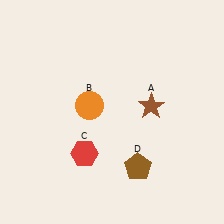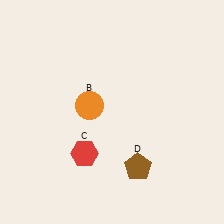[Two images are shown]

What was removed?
The brown star (A) was removed in Image 2.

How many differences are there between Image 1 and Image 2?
There is 1 difference between the two images.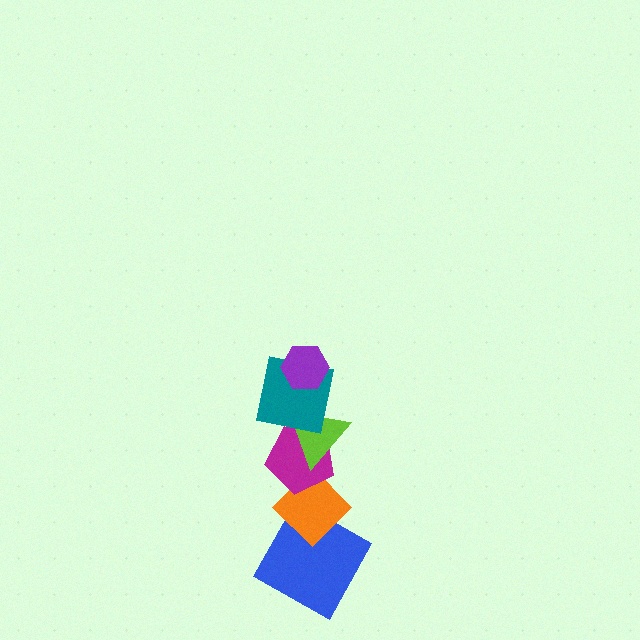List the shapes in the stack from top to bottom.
From top to bottom: the purple hexagon, the teal square, the lime triangle, the magenta pentagon, the orange diamond, the blue square.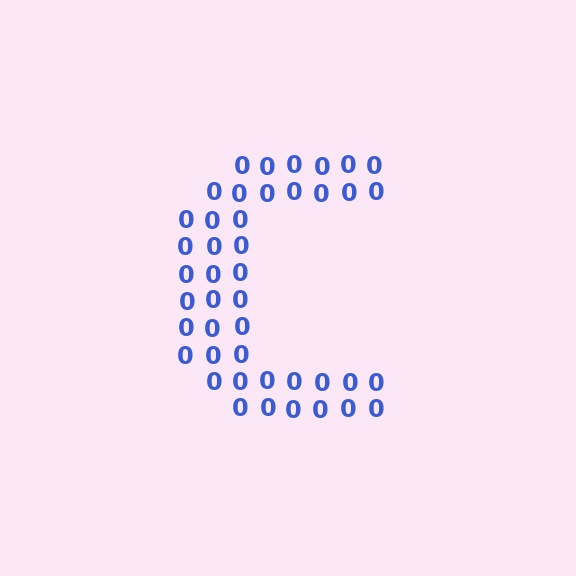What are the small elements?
The small elements are digit 0's.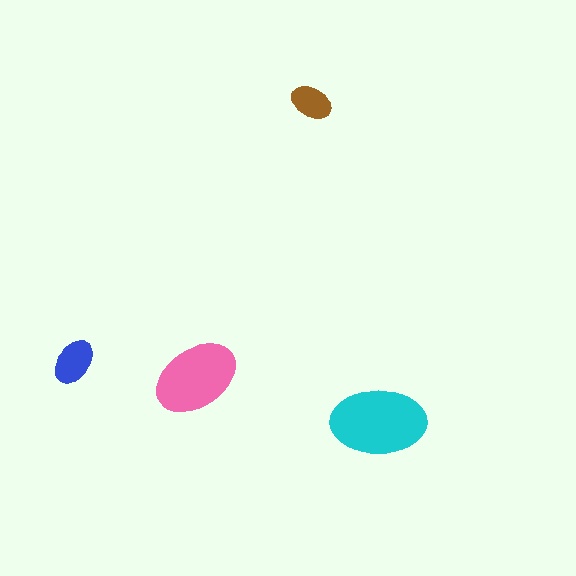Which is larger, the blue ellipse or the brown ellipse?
The blue one.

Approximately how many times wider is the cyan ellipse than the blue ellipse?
About 2 times wider.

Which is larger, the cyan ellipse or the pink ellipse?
The cyan one.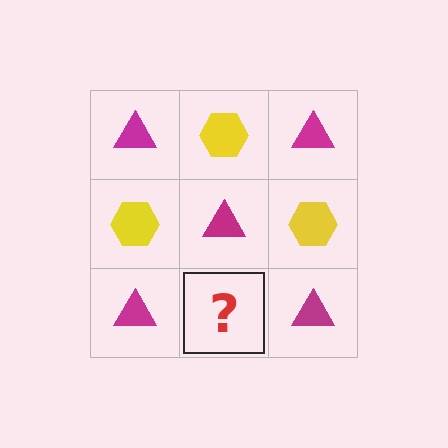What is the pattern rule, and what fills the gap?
The rule is that it alternates magenta triangle and yellow hexagon in a checkerboard pattern. The gap should be filled with a yellow hexagon.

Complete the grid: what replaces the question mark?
The question mark should be replaced with a yellow hexagon.